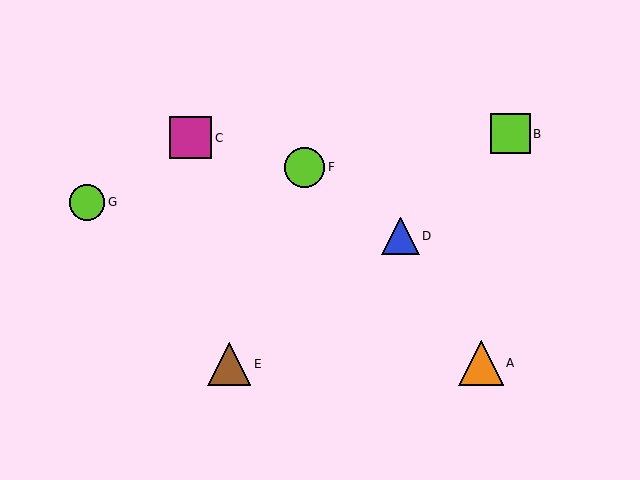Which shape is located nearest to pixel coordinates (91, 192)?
The lime circle (labeled G) at (87, 202) is nearest to that location.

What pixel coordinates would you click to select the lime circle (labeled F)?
Click at (304, 167) to select the lime circle F.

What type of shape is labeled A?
Shape A is an orange triangle.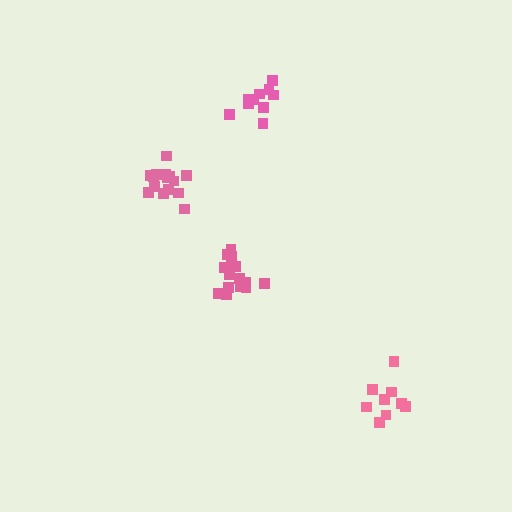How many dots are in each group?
Group 1: 15 dots, Group 2: 10 dots, Group 3: 9 dots, Group 4: 14 dots (48 total).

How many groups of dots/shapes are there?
There are 4 groups.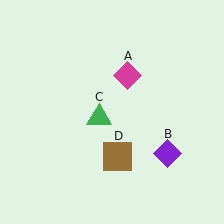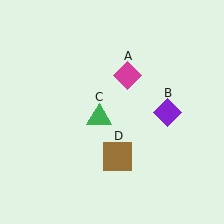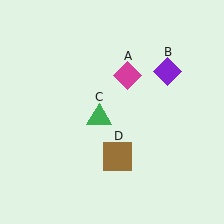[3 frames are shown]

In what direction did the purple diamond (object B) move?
The purple diamond (object B) moved up.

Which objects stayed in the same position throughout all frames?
Magenta diamond (object A) and green triangle (object C) and brown square (object D) remained stationary.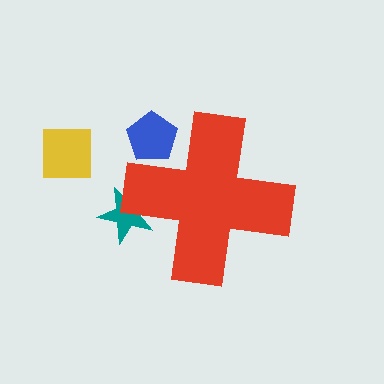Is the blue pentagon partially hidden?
Yes, the blue pentagon is partially hidden behind the red cross.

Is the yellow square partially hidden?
No, the yellow square is fully visible.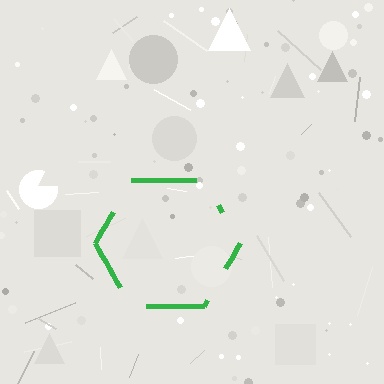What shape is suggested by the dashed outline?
The dashed outline suggests a hexagon.